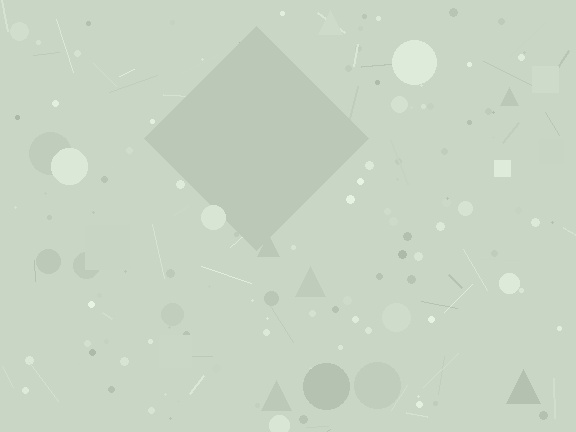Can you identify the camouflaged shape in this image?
The camouflaged shape is a diamond.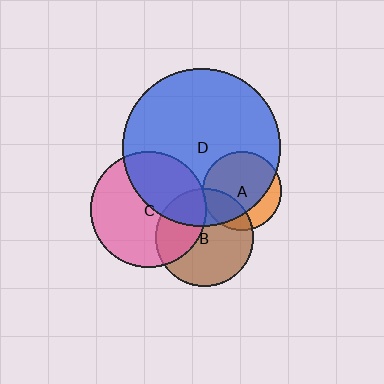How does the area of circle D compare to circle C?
Approximately 1.8 times.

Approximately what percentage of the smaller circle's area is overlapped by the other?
Approximately 75%.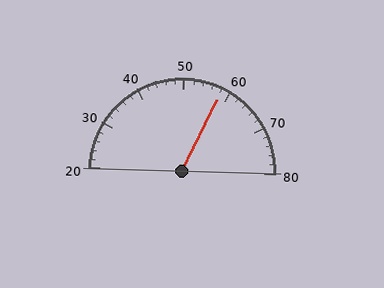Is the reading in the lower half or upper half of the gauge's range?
The reading is in the upper half of the range (20 to 80).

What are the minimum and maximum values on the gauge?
The gauge ranges from 20 to 80.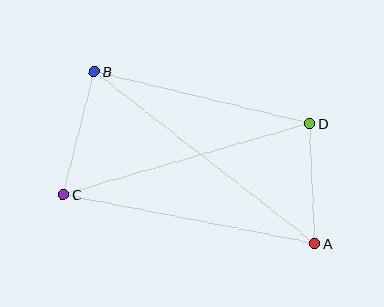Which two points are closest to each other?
Points A and D are closest to each other.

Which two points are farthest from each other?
Points A and B are farthest from each other.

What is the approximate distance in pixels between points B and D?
The distance between B and D is approximately 222 pixels.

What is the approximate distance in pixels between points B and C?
The distance between B and C is approximately 127 pixels.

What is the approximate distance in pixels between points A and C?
The distance between A and C is approximately 256 pixels.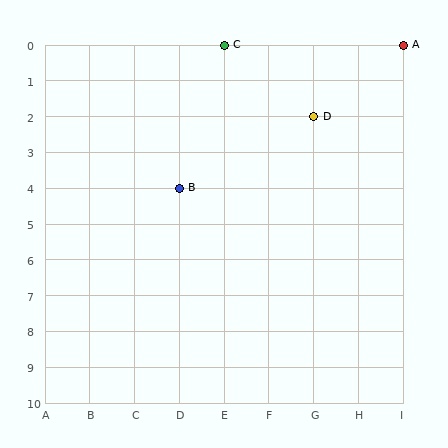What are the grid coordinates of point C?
Point C is at grid coordinates (E, 0).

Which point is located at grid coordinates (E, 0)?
Point C is at (E, 0).